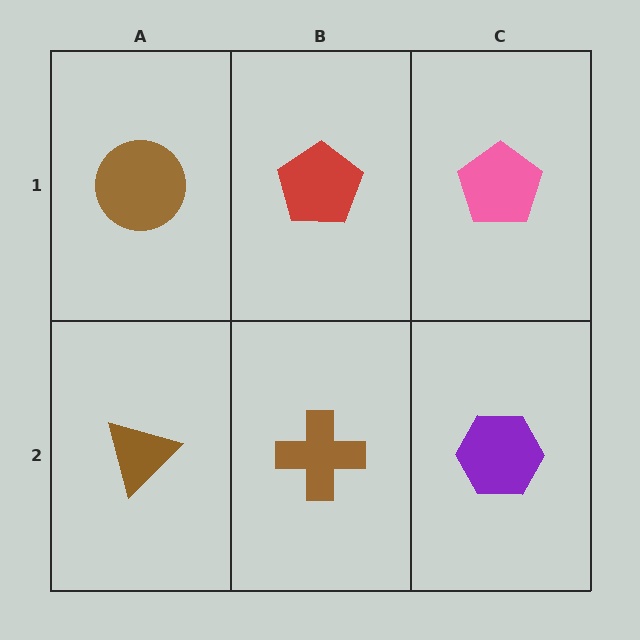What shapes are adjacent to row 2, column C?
A pink pentagon (row 1, column C), a brown cross (row 2, column B).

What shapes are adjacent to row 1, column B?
A brown cross (row 2, column B), a brown circle (row 1, column A), a pink pentagon (row 1, column C).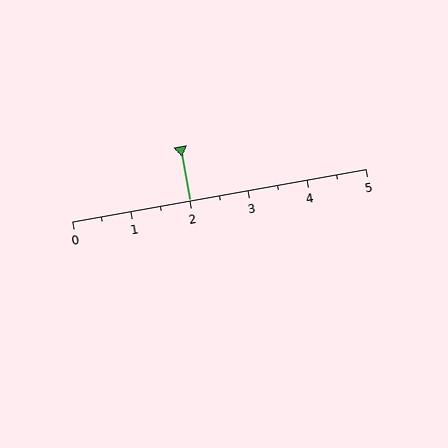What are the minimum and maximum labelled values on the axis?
The axis runs from 0 to 5.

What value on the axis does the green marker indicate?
The marker indicates approximately 2.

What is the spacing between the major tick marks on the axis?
The major ticks are spaced 1 apart.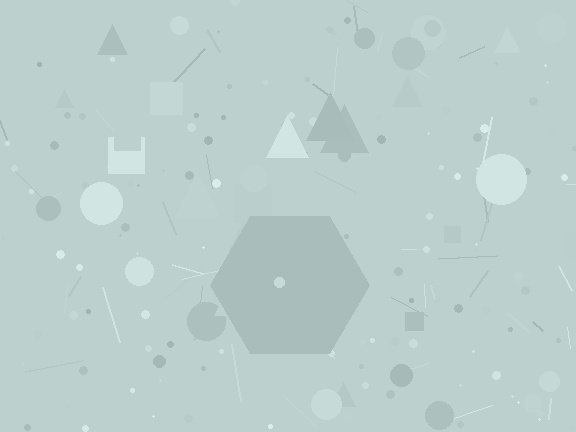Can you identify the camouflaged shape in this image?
The camouflaged shape is a hexagon.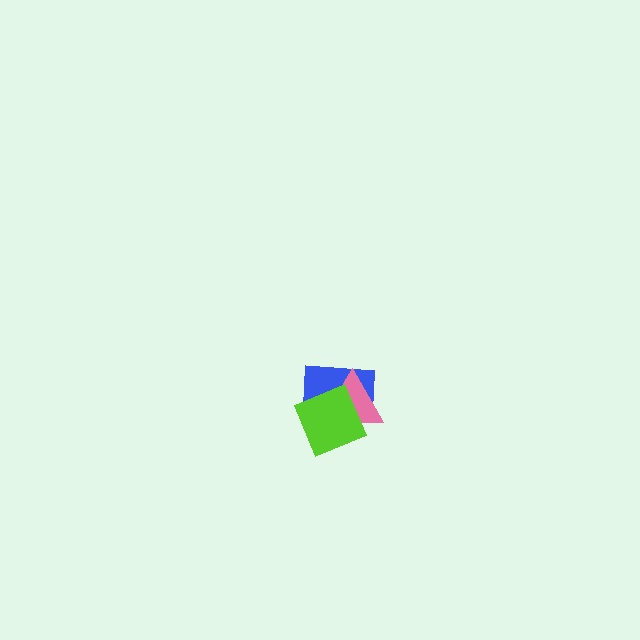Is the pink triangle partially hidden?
Yes, it is partially covered by another shape.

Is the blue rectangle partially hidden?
Yes, it is partially covered by another shape.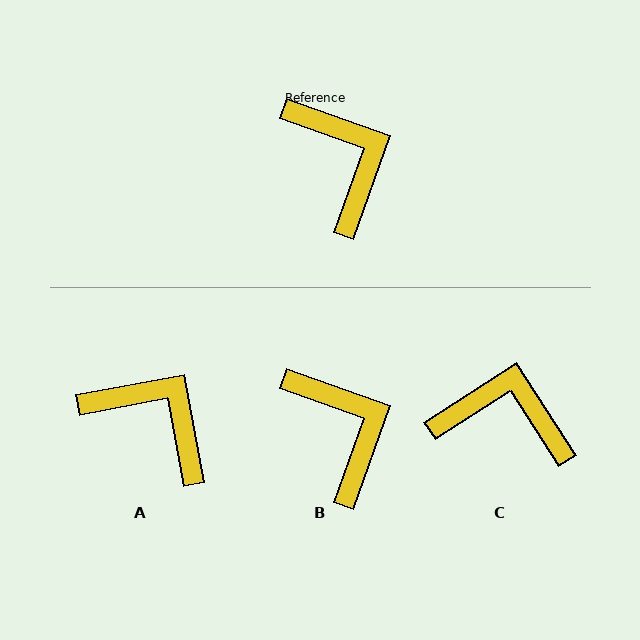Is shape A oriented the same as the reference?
No, it is off by about 30 degrees.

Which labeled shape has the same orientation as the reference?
B.